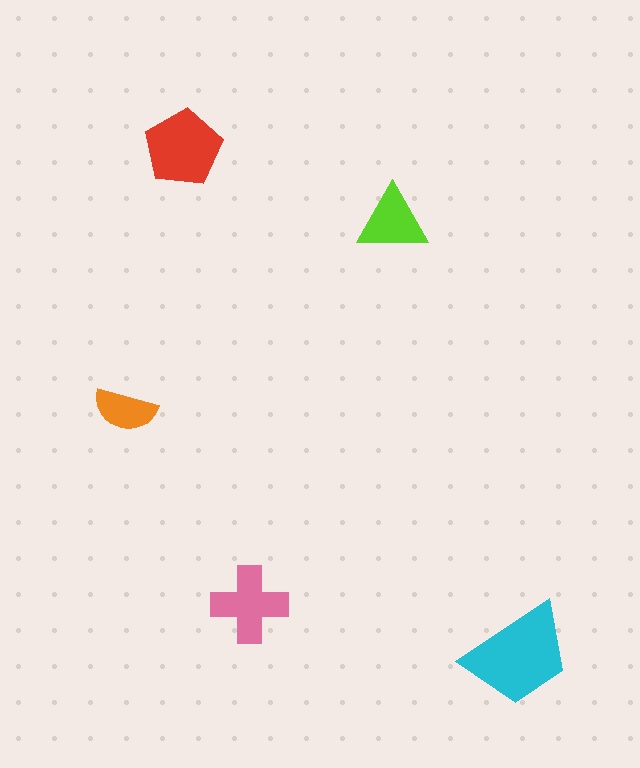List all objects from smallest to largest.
The orange semicircle, the lime triangle, the pink cross, the red pentagon, the cyan trapezoid.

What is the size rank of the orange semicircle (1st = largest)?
5th.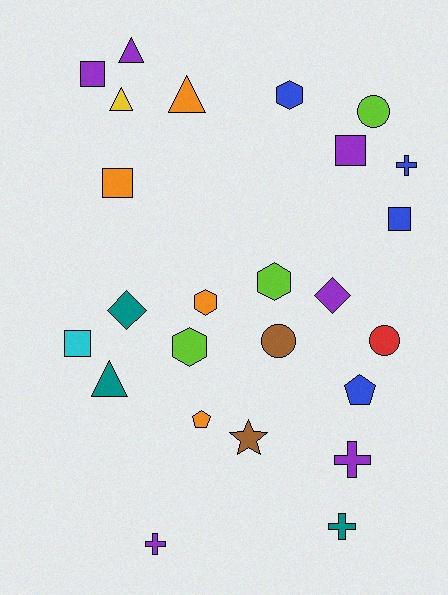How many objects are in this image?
There are 25 objects.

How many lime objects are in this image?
There are 3 lime objects.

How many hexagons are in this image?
There are 4 hexagons.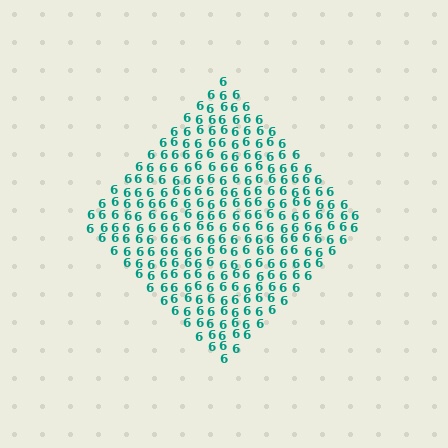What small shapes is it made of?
It is made of small digit 6's.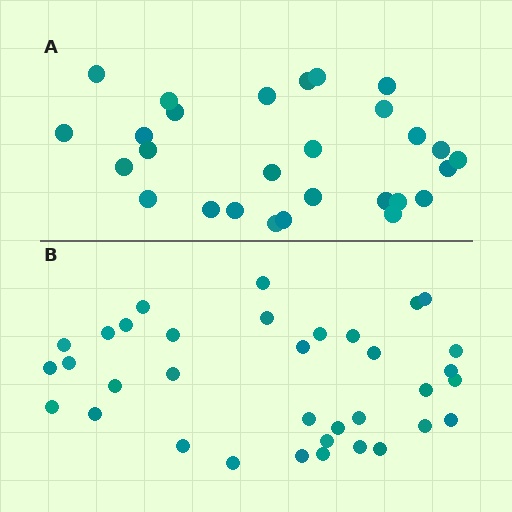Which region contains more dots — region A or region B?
Region B (the bottom region) has more dots.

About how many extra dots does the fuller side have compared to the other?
Region B has roughly 8 or so more dots than region A.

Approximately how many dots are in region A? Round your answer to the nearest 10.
About 30 dots. (The exact count is 28, which rounds to 30.)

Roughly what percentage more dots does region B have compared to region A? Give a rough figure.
About 25% more.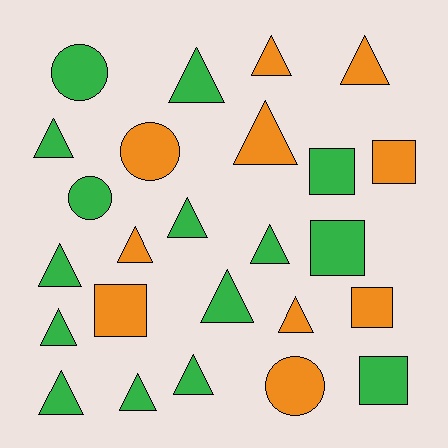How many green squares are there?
There are 3 green squares.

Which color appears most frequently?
Green, with 15 objects.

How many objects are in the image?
There are 25 objects.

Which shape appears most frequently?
Triangle, with 15 objects.